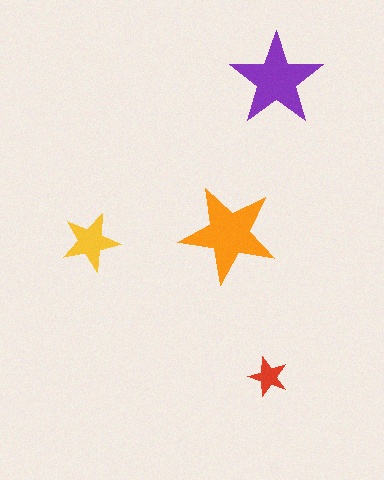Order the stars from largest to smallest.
the orange one, the purple one, the yellow one, the red one.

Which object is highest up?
The purple star is topmost.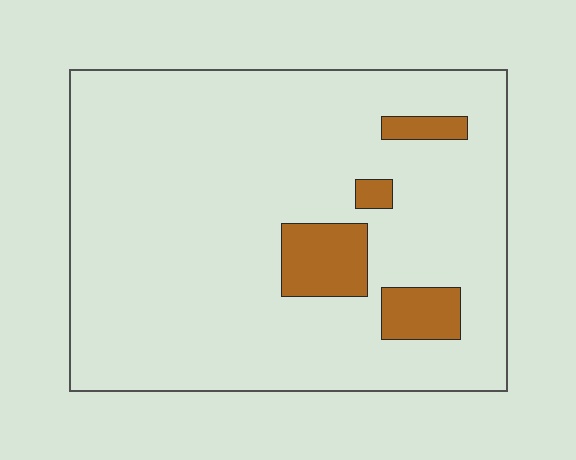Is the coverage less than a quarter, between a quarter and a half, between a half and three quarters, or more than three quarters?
Less than a quarter.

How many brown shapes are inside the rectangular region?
4.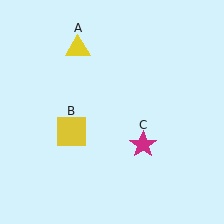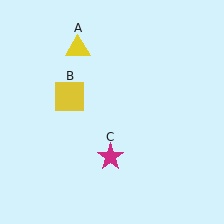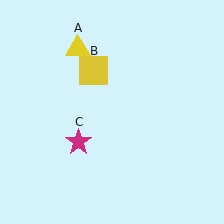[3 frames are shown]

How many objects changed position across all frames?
2 objects changed position: yellow square (object B), magenta star (object C).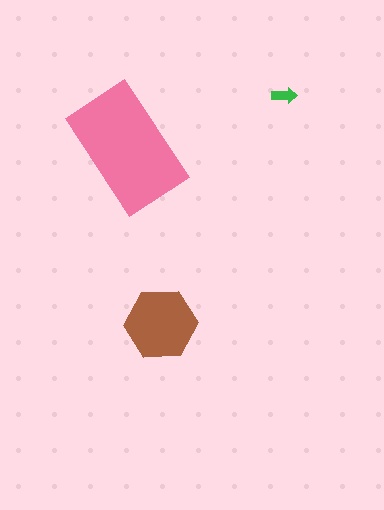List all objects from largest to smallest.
The pink rectangle, the brown hexagon, the green arrow.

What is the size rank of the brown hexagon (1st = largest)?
2nd.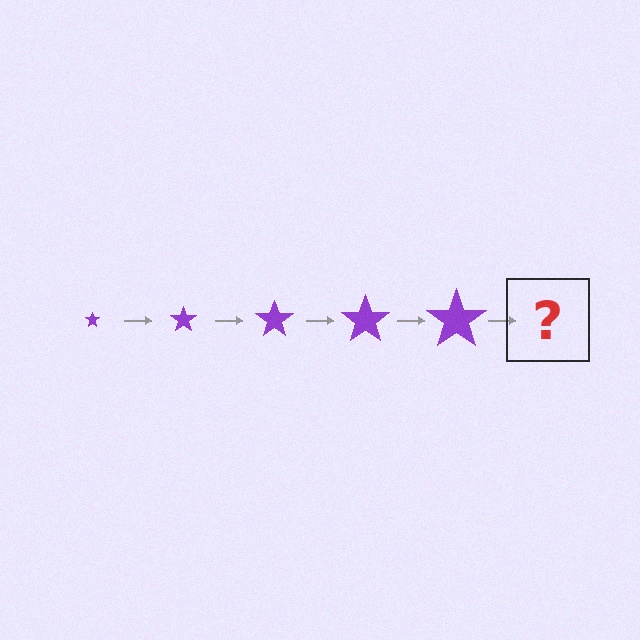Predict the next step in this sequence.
The next step is a purple star, larger than the previous one.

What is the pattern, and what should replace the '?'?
The pattern is that the star gets progressively larger each step. The '?' should be a purple star, larger than the previous one.